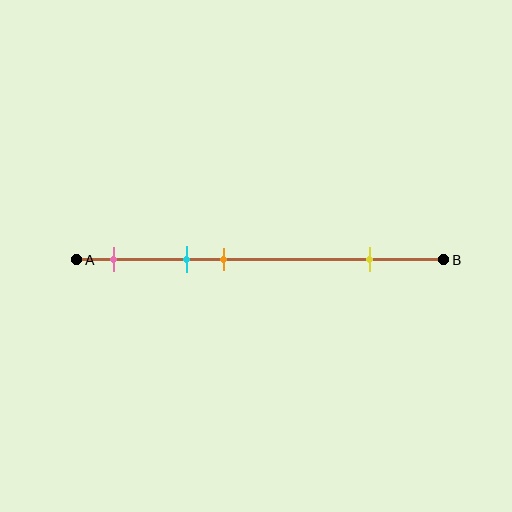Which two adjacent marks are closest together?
The cyan and orange marks are the closest adjacent pair.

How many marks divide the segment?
There are 4 marks dividing the segment.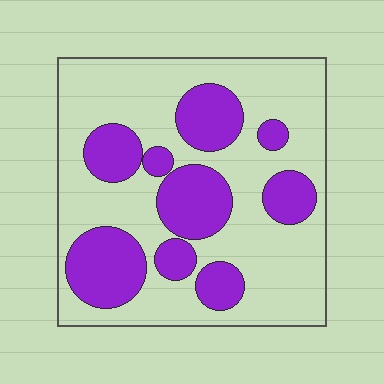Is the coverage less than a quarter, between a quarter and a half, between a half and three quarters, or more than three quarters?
Between a quarter and a half.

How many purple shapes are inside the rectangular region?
9.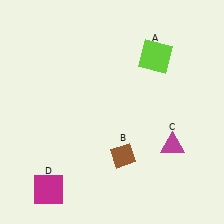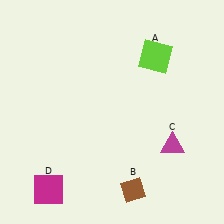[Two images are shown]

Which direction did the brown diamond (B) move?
The brown diamond (B) moved down.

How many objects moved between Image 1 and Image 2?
1 object moved between the two images.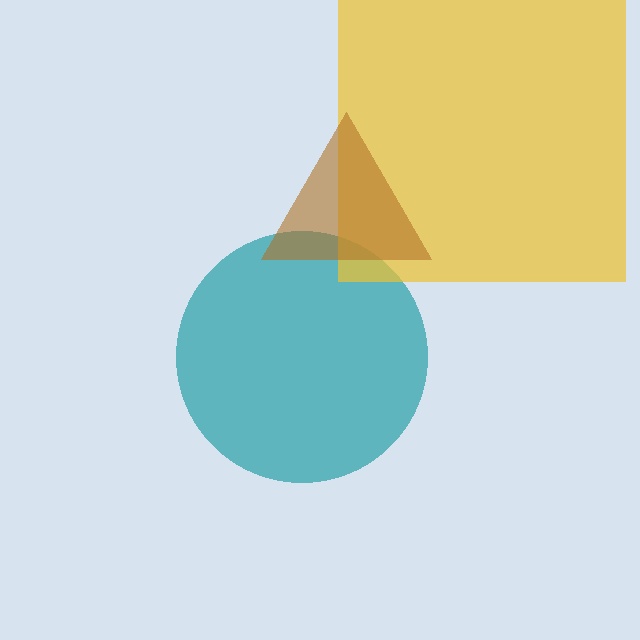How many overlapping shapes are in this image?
There are 3 overlapping shapes in the image.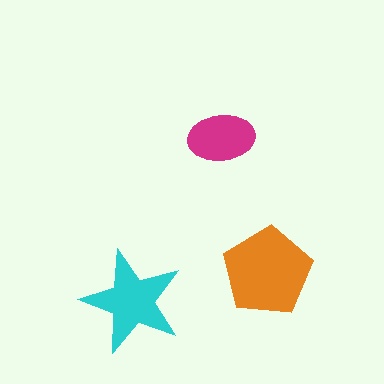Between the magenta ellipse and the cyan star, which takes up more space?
The cyan star.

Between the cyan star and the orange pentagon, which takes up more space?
The orange pentagon.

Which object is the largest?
The orange pentagon.